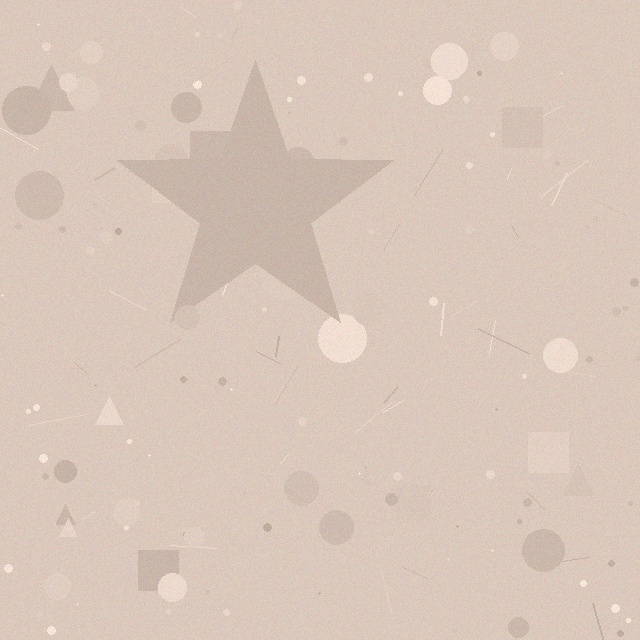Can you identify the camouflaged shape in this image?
The camouflaged shape is a star.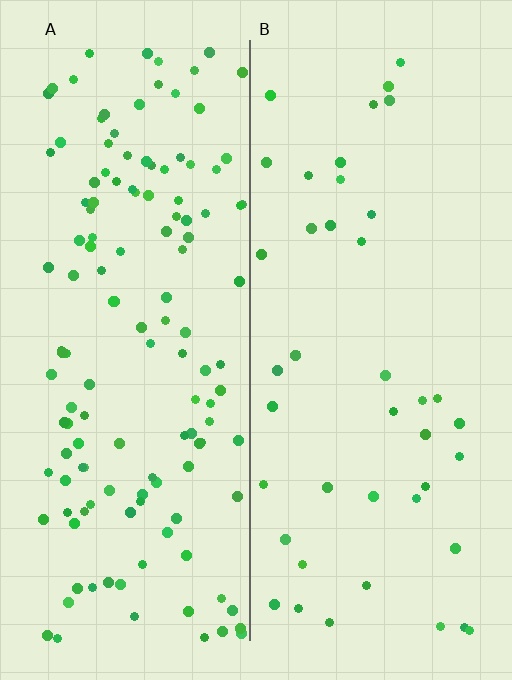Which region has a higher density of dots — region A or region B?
A (the left).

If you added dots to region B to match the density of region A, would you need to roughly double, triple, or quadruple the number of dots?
Approximately triple.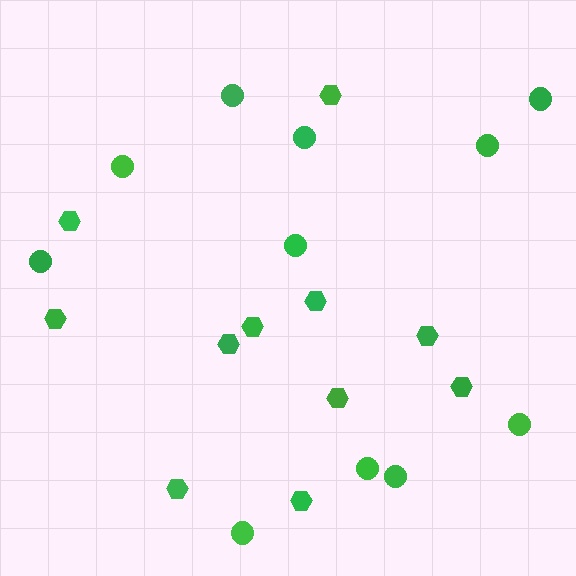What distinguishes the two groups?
There are 2 groups: one group of hexagons (11) and one group of circles (11).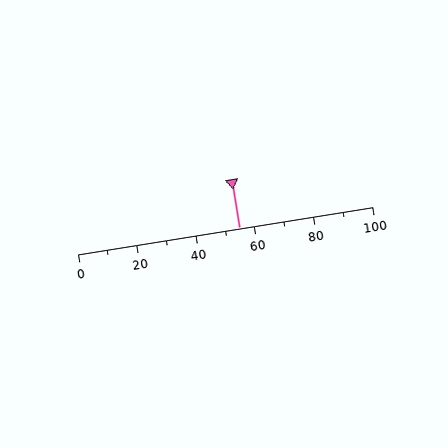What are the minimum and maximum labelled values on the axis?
The axis runs from 0 to 100.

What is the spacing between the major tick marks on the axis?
The major ticks are spaced 20 apart.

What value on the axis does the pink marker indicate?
The marker indicates approximately 55.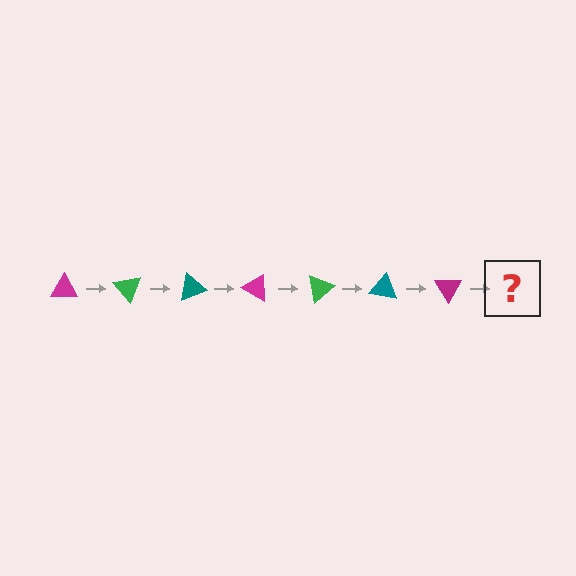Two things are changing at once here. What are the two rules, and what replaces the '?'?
The two rules are that it rotates 50 degrees each step and the color cycles through magenta, green, and teal. The '?' should be a green triangle, rotated 350 degrees from the start.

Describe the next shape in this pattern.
It should be a green triangle, rotated 350 degrees from the start.